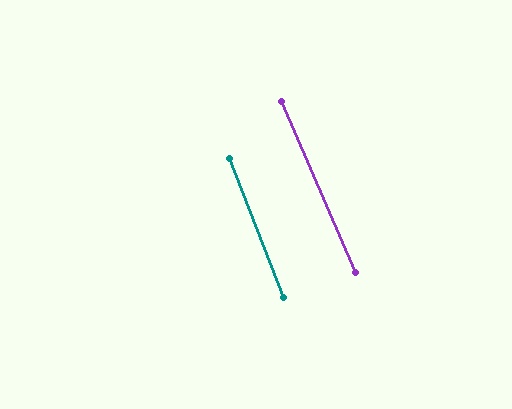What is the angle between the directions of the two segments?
Approximately 2 degrees.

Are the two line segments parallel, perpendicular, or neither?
Parallel — their directions differ by only 1.9°.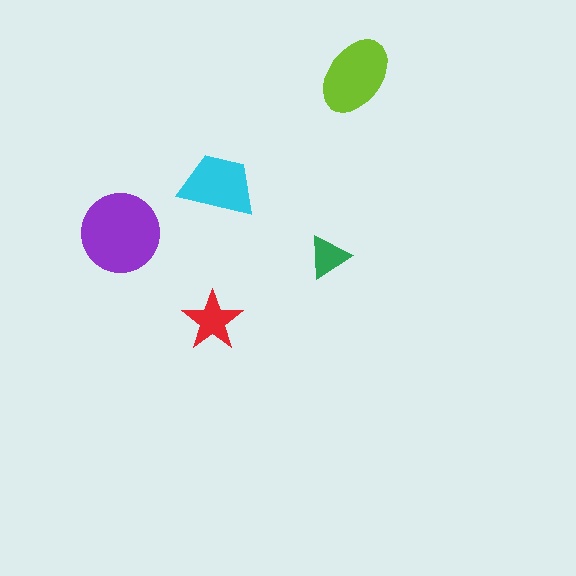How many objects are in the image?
There are 5 objects in the image.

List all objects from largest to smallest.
The purple circle, the lime ellipse, the cyan trapezoid, the red star, the green triangle.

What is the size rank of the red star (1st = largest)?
4th.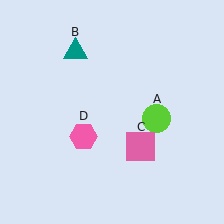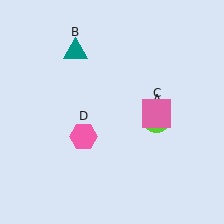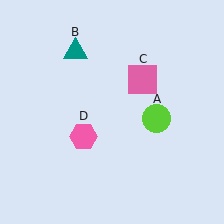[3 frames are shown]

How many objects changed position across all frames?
1 object changed position: pink square (object C).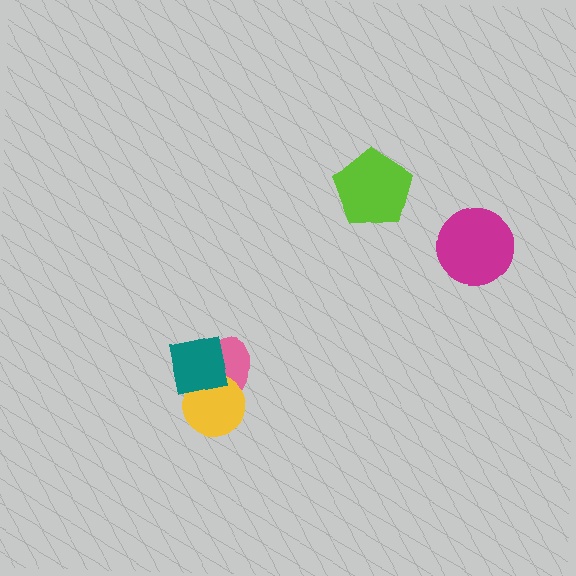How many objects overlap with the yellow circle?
2 objects overlap with the yellow circle.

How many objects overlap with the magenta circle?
0 objects overlap with the magenta circle.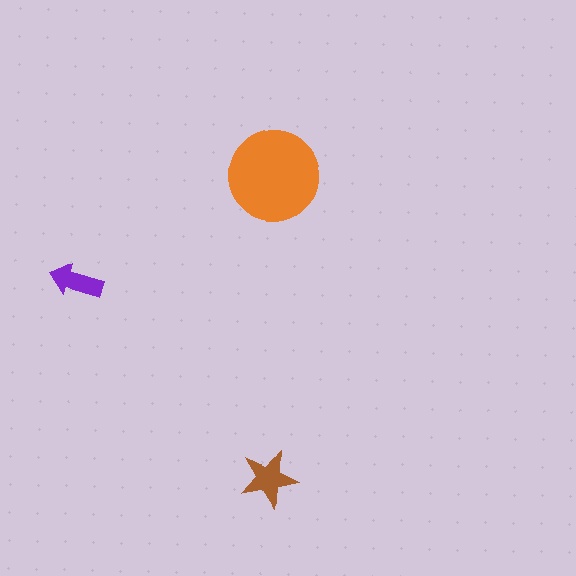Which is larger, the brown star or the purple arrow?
The brown star.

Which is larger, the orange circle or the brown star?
The orange circle.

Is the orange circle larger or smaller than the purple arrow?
Larger.